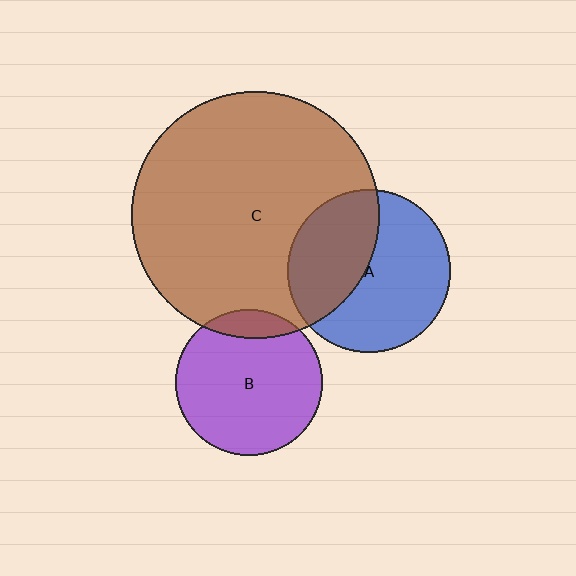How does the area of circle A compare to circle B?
Approximately 1.2 times.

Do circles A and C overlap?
Yes.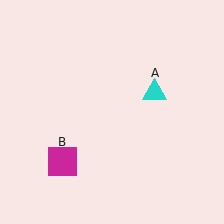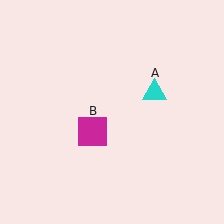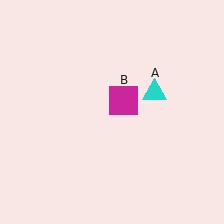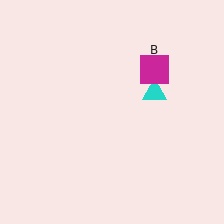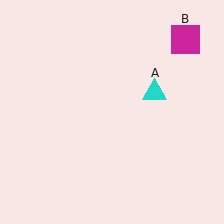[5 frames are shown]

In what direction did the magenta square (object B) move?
The magenta square (object B) moved up and to the right.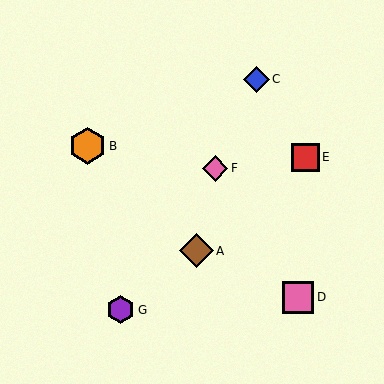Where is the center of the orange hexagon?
The center of the orange hexagon is at (88, 146).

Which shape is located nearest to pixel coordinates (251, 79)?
The blue diamond (labeled C) at (256, 79) is nearest to that location.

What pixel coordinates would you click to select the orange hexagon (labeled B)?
Click at (88, 146) to select the orange hexagon B.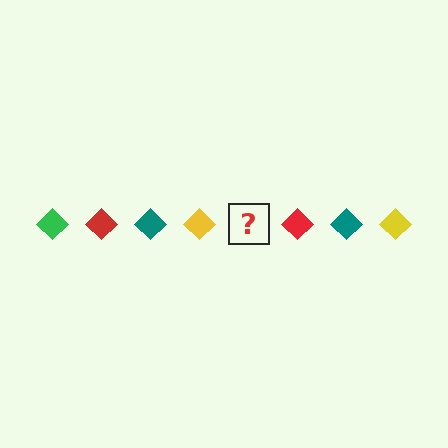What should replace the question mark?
The question mark should be replaced with a green diamond.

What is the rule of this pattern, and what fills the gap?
The rule is that the pattern cycles through green, red, teal, yellow diamonds. The gap should be filled with a green diamond.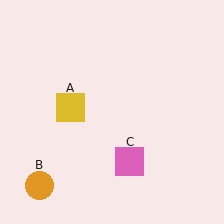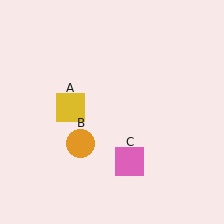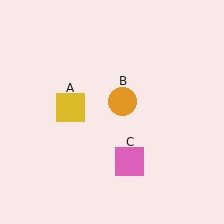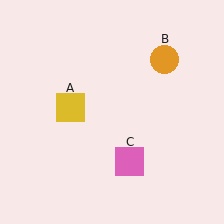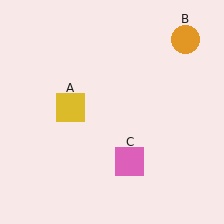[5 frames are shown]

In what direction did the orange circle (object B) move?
The orange circle (object B) moved up and to the right.